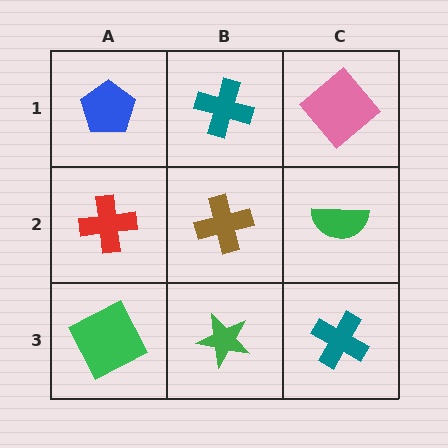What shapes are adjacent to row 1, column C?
A green semicircle (row 2, column C), a teal cross (row 1, column B).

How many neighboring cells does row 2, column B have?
4.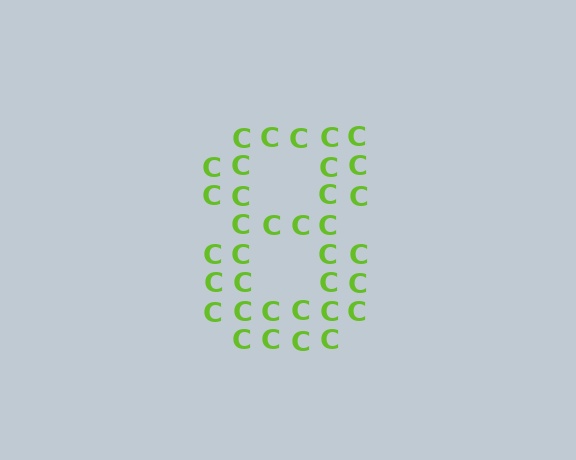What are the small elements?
The small elements are letter C's.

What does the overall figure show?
The overall figure shows the digit 8.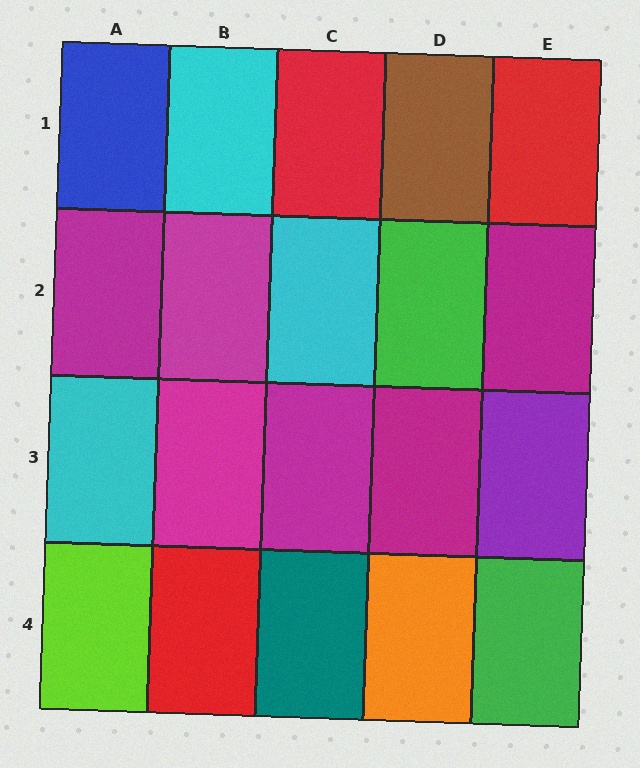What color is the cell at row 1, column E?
Red.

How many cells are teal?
1 cell is teal.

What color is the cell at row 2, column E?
Magenta.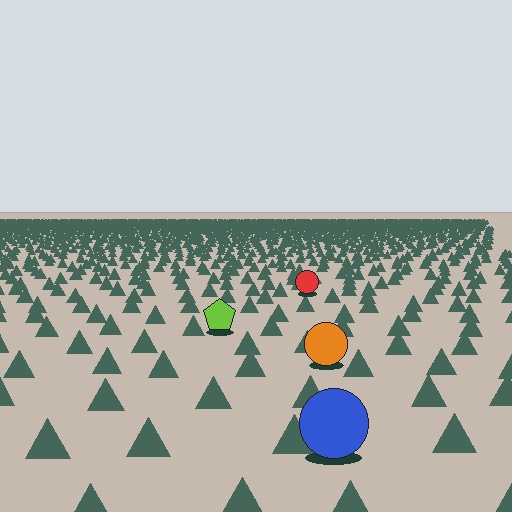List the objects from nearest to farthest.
From nearest to farthest: the blue circle, the orange circle, the lime pentagon, the red circle.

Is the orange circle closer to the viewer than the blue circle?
No. The blue circle is closer — you can tell from the texture gradient: the ground texture is coarser near it.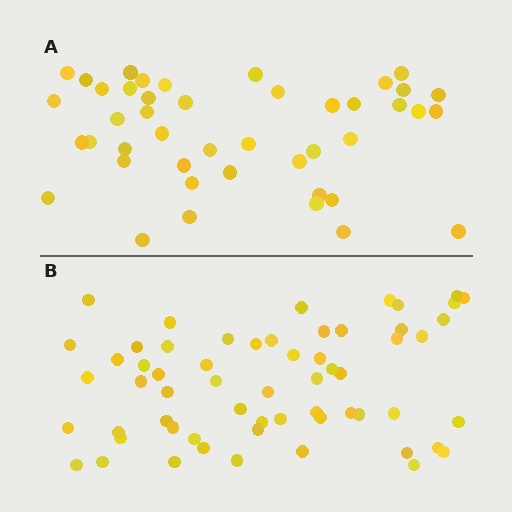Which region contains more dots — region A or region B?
Region B (the bottom region) has more dots.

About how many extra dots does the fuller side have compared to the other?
Region B has approximately 15 more dots than region A.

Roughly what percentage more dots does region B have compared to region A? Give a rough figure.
About 35% more.